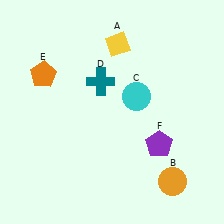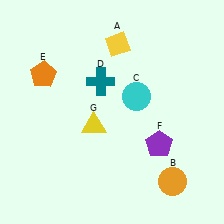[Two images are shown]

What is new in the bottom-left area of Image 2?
A yellow triangle (G) was added in the bottom-left area of Image 2.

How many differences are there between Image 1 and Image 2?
There is 1 difference between the two images.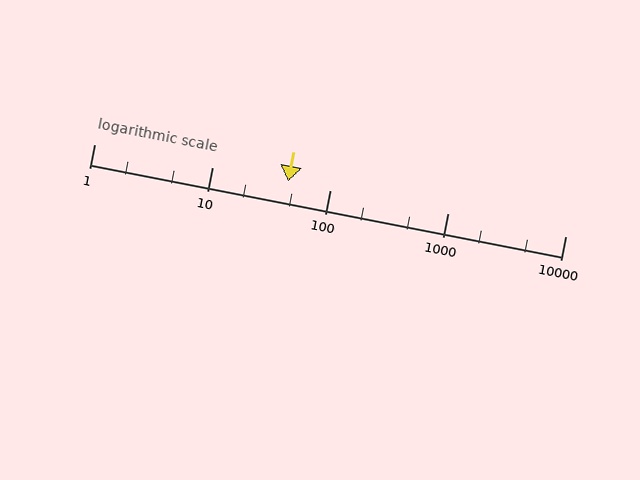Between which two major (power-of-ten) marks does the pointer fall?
The pointer is between 10 and 100.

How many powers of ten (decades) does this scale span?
The scale spans 4 decades, from 1 to 10000.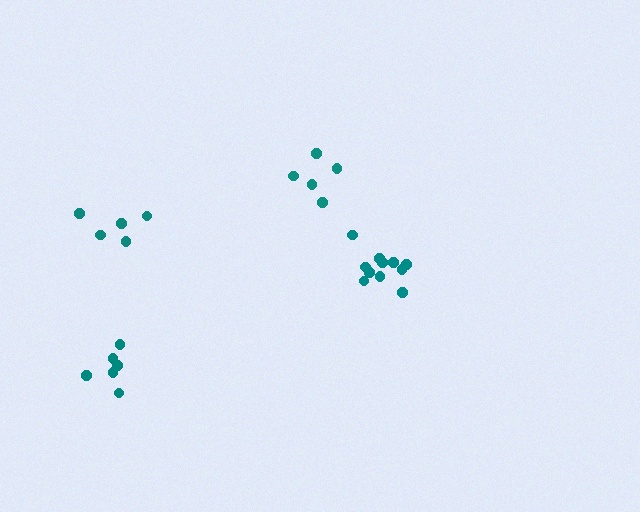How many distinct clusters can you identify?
There are 4 distinct clusters.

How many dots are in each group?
Group 1: 5 dots, Group 2: 6 dots, Group 3: 5 dots, Group 4: 11 dots (27 total).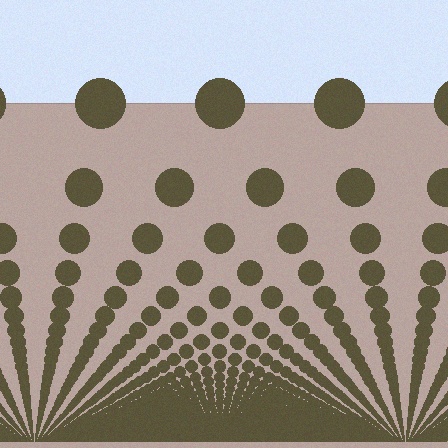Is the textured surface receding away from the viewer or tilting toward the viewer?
The surface appears to tilt toward the viewer. Texture elements get larger and sparser toward the top.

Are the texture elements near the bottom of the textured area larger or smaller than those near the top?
Smaller. The gradient is inverted — elements near the bottom are smaller and denser.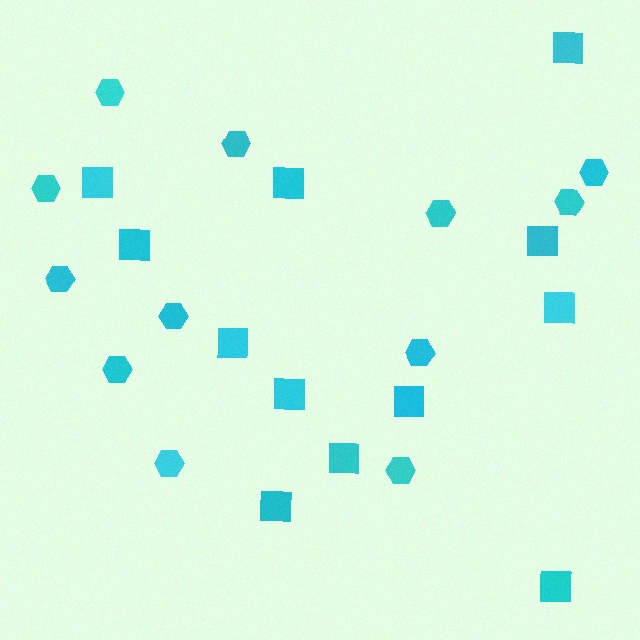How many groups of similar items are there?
There are 2 groups: one group of squares (12) and one group of hexagons (12).